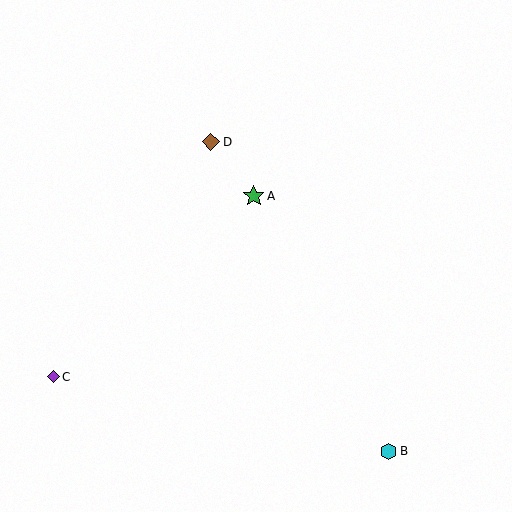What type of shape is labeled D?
Shape D is a brown diamond.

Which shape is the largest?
The green star (labeled A) is the largest.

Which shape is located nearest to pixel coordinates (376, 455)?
The cyan hexagon (labeled B) at (389, 451) is nearest to that location.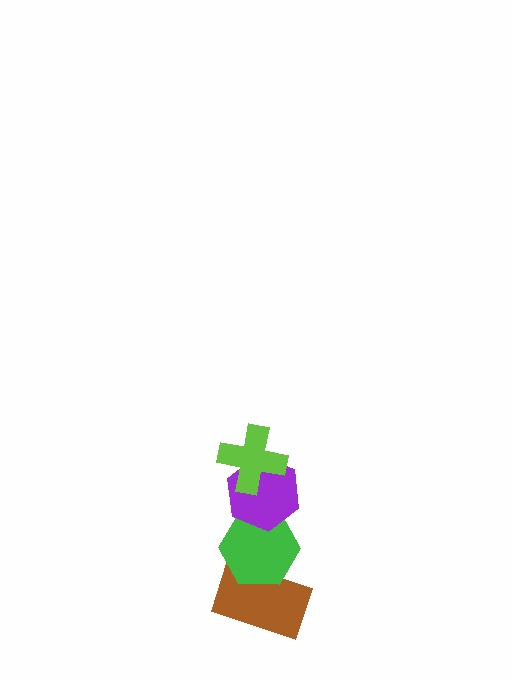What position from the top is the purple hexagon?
The purple hexagon is 2nd from the top.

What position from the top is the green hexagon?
The green hexagon is 3rd from the top.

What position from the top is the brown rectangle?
The brown rectangle is 4th from the top.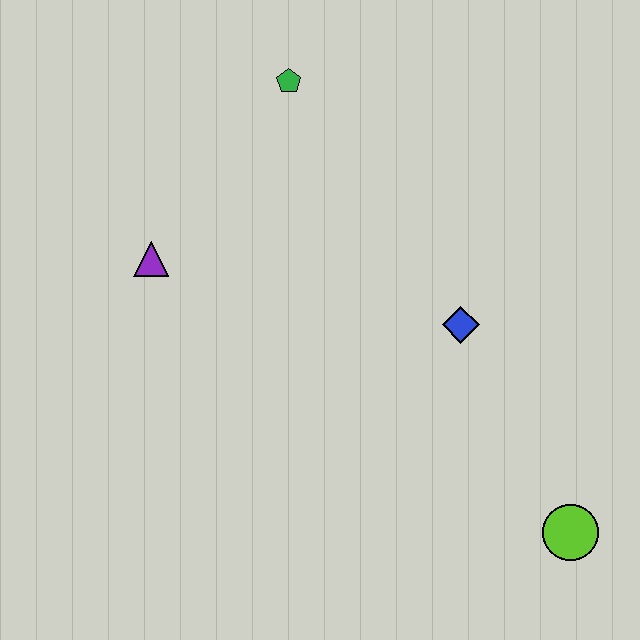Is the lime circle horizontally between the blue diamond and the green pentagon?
No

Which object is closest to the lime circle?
The blue diamond is closest to the lime circle.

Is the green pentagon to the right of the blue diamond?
No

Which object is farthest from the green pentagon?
The lime circle is farthest from the green pentagon.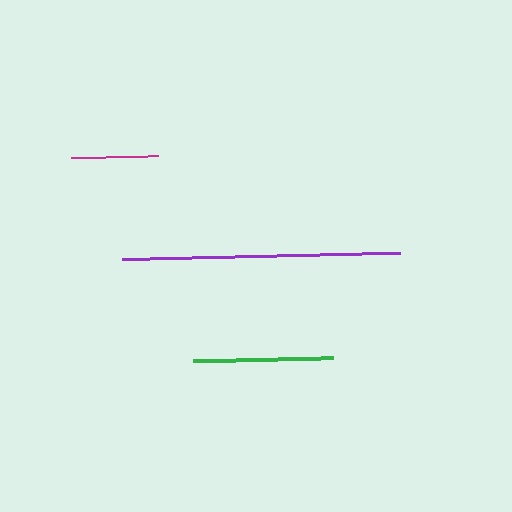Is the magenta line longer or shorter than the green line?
The green line is longer than the magenta line.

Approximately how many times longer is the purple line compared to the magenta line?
The purple line is approximately 3.2 times the length of the magenta line.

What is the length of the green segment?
The green segment is approximately 140 pixels long.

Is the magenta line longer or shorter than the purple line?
The purple line is longer than the magenta line.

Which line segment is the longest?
The purple line is the longest at approximately 279 pixels.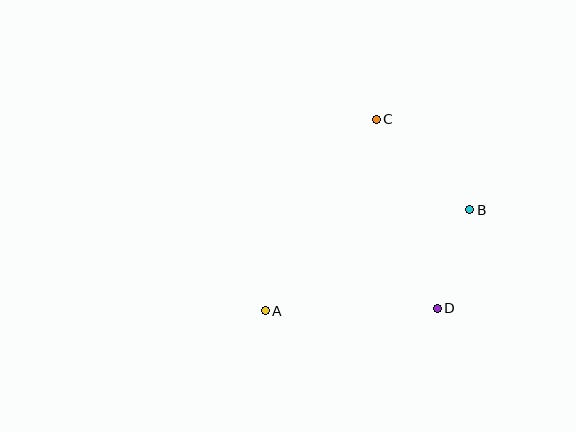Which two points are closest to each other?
Points B and D are closest to each other.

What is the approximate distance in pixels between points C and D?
The distance between C and D is approximately 199 pixels.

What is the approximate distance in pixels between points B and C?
The distance between B and C is approximately 130 pixels.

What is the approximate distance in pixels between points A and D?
The distance between A and D is approximately 172 pixels.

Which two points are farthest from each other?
Points A and B are farthest from each other.